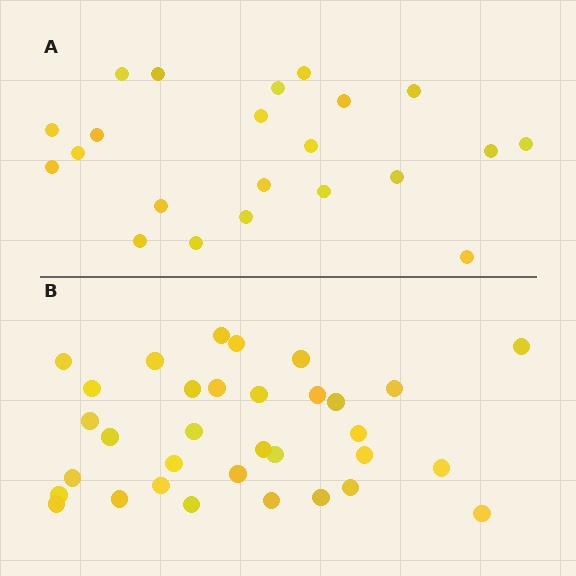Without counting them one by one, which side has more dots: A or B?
Region B (the bottom region) has more dots.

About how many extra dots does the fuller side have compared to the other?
Region B has roughly 12 or so more dots than region A.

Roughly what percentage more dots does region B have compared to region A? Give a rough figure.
About 50% more.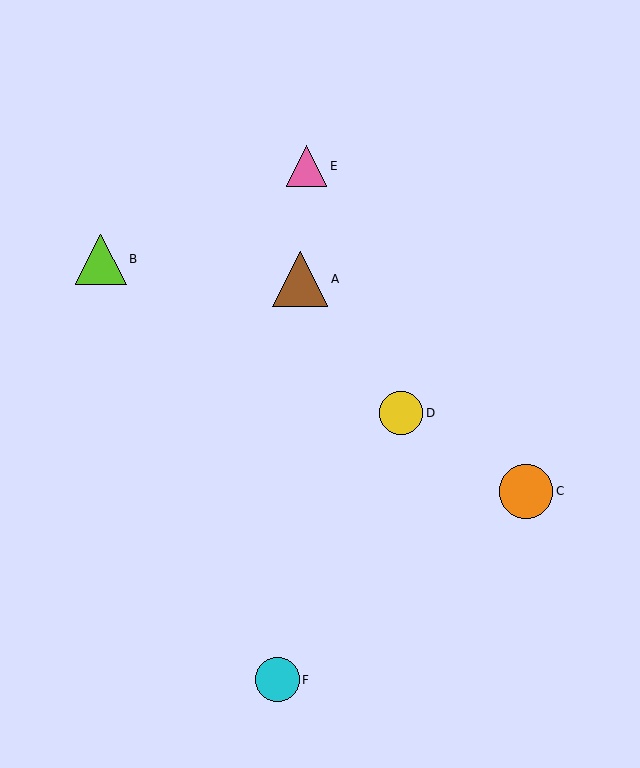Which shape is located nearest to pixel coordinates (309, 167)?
The pink triangle (labeled E) at (306, 166) is nearest to that location.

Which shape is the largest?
The brown triangle (labeled A) is the largest.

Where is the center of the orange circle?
The center of the orange circle is at (526, 491).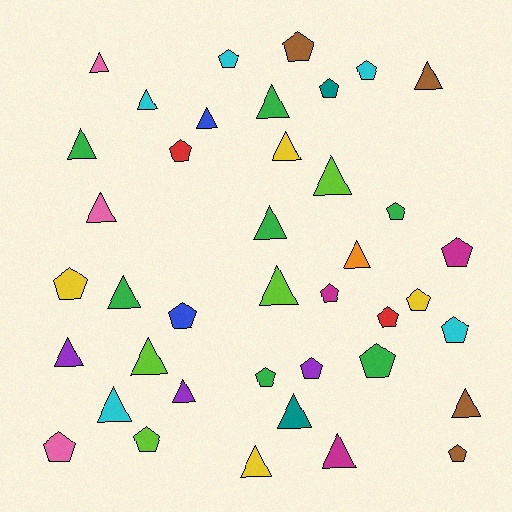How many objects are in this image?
There are 40 objects.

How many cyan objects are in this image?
There are 5 cyan objects.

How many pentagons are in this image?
There are 19 pentagons.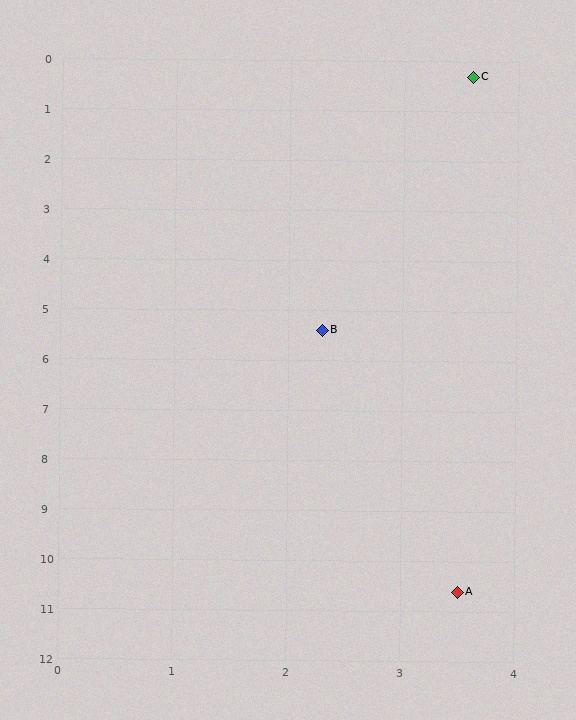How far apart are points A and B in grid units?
Points A and B are about 5.3 grid units apart.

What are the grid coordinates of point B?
Point B is at approximately (2.3, 5.4).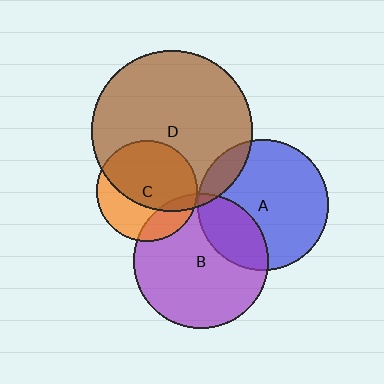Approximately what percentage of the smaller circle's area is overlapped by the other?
Approximately 5%.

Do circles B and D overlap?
Yes.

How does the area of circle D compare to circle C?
Approximately 2.5 times.